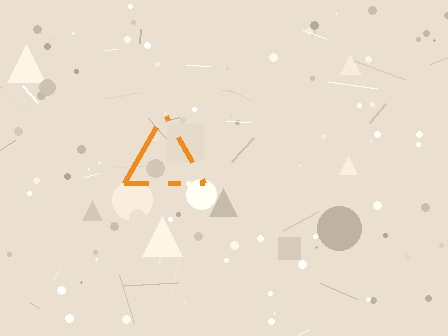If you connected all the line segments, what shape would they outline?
They would outline a triangle.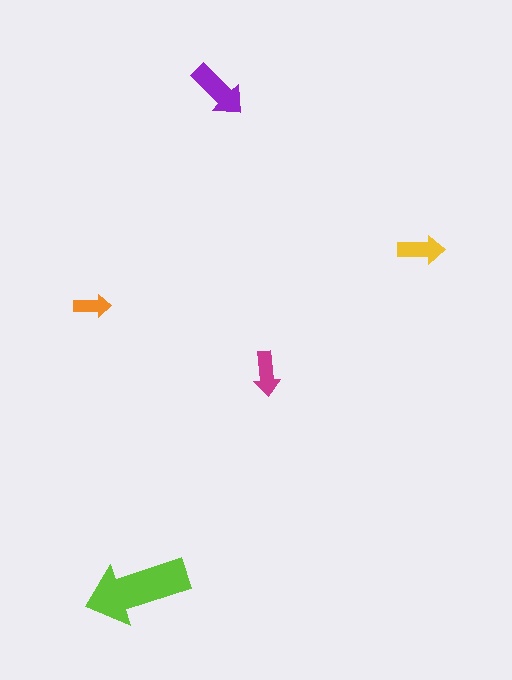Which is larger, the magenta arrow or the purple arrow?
The purple one.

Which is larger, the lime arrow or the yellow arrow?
The lime one.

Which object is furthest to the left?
The orange arrow is leftmost.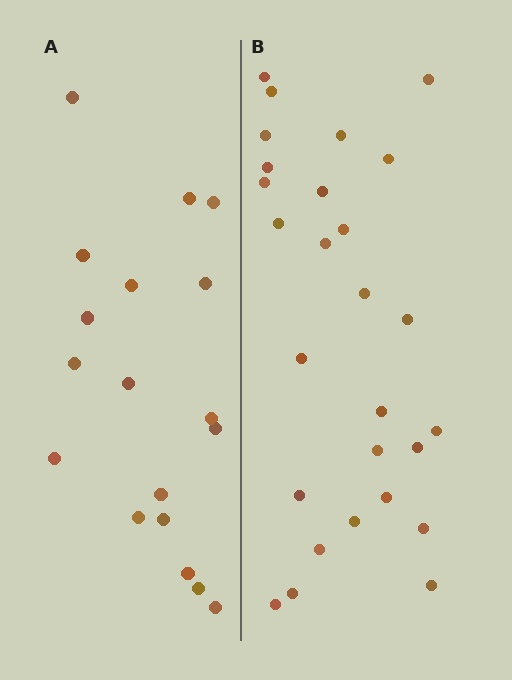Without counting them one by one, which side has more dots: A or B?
Region B (the right region) has more dots.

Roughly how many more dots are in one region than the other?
Region B has roughly 8 or so more dots than region A.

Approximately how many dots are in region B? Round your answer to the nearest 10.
About 30 dots. (The exact count is 27, which rounds to 30.)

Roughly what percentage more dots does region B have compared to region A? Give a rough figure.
About 50% more.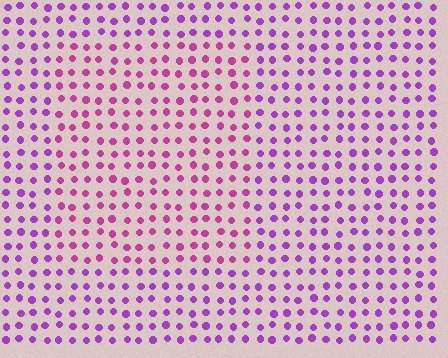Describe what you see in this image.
The image is filled with small purple elements in a uniform arrangement. A rectangle-shaped region is visible where the elements are tinted to a slightly different hue, forming a subtle color boundary.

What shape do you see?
I see a rectangle.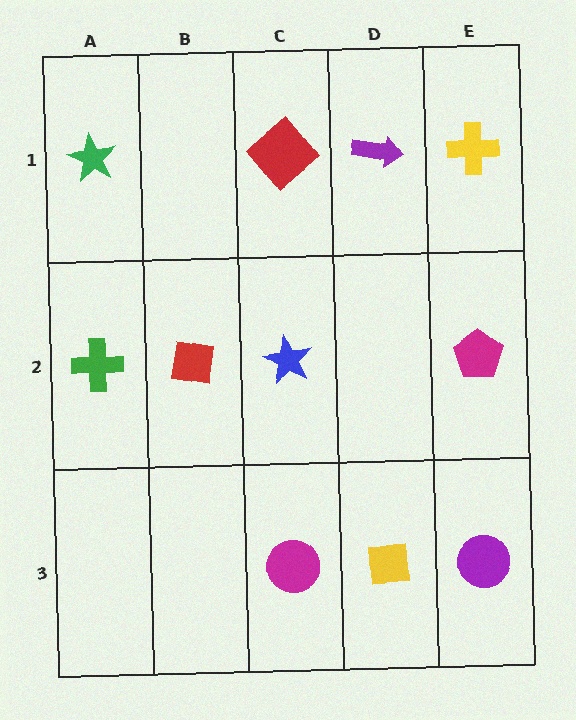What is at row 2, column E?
A magenta pentagon.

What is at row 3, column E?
A purple circle.